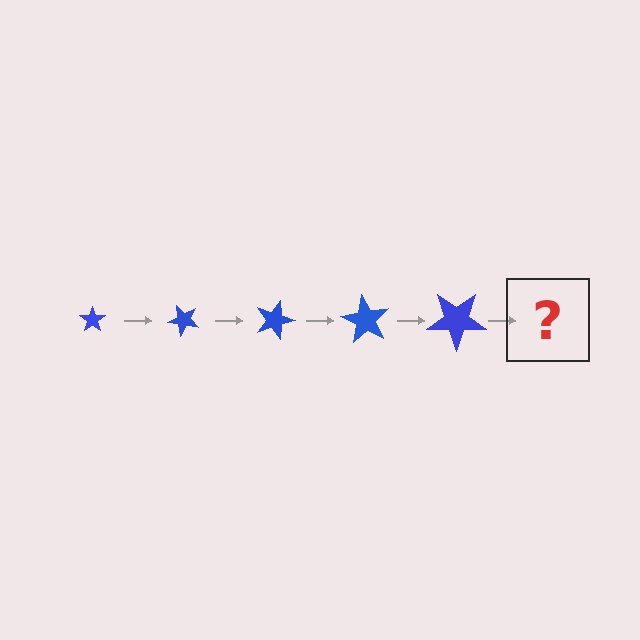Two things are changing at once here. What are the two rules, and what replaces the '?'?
The two rules are that the star grows larger each step and it rotates 45 degrees each step. The '?' should be a star, larger than the previous one and rotated 225 degrees from the start.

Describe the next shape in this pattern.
It should be a star, larger than the previous one and rotated 225 degrees from the start.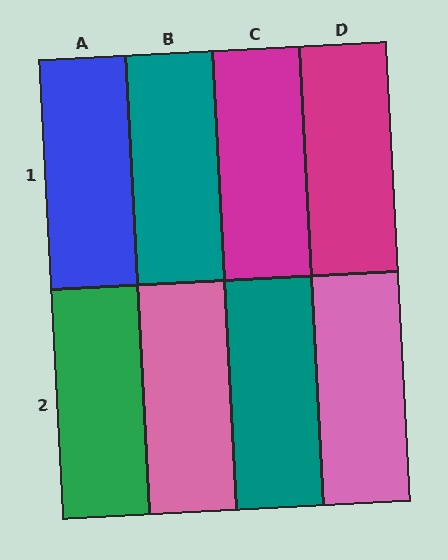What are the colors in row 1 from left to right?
Blue, teal, magenta, magenta.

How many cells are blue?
1 cell is blue.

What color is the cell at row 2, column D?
Pink.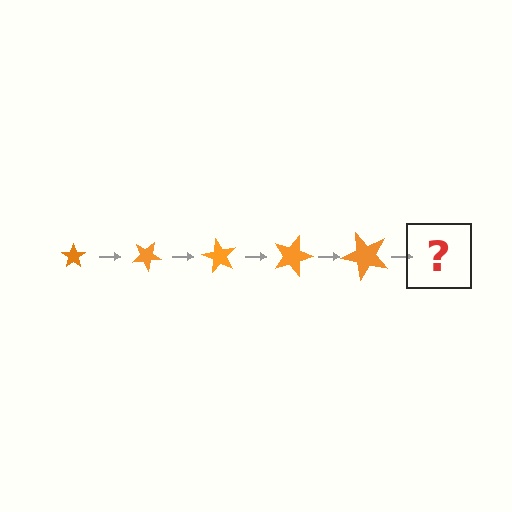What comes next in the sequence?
The next element should be a star, larger than the previous one and rotated 150 degrees from the start.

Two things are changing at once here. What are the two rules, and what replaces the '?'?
The two rules are that the star grows larger each step and it rotates 30 degrees each step. The '?' should be a star, larger than the previous one and rotated 150 degrees from the start.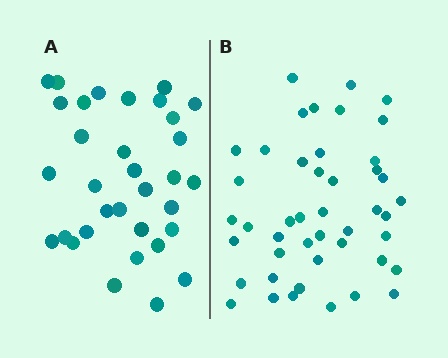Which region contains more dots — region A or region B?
Region B (the right region) has more dots.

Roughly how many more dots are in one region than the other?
Region B has roughly 12 or so more dots than region A.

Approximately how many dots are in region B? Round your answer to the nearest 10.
About 40 dots. (The exact count is 45, which rounds to 40.)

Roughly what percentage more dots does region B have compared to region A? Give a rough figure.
About 35% more.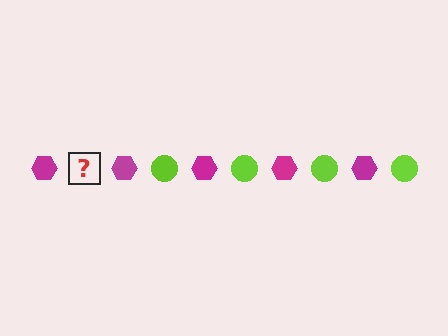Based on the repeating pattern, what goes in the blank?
The blank should be a lime circle.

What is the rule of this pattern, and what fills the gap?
The rule is that the pattern alternates between magenta hexagon and lime circle. The gap should be filled with a lime circle.